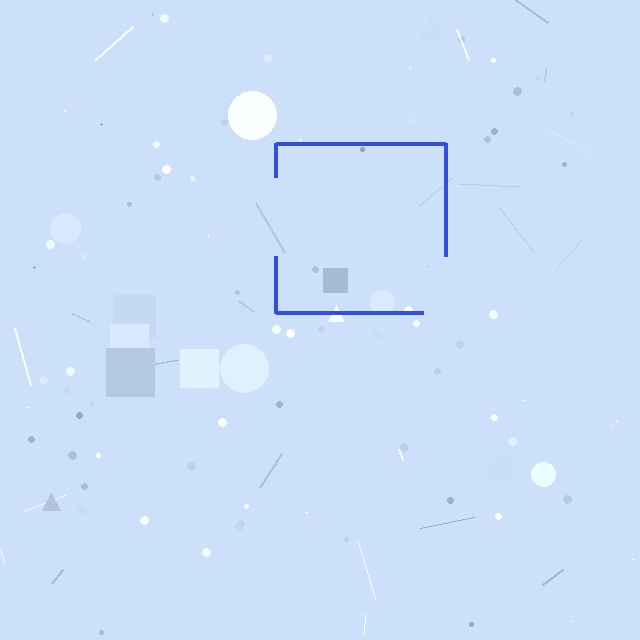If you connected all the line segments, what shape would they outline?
They would outline a square.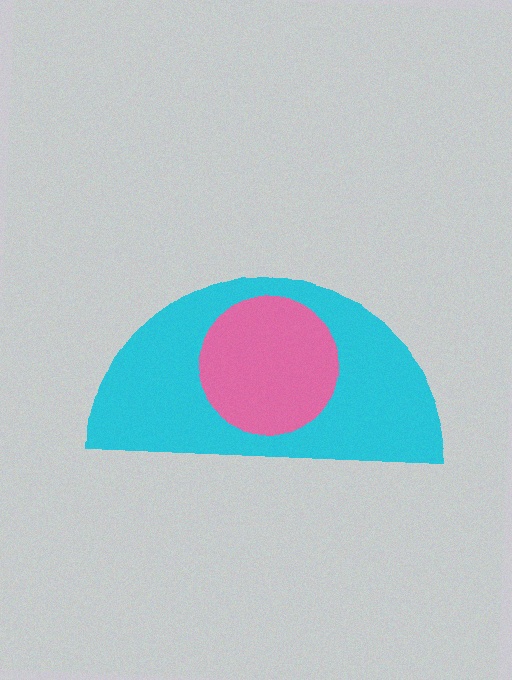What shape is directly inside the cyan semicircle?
The pink circle.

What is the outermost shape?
The cyan semicircle.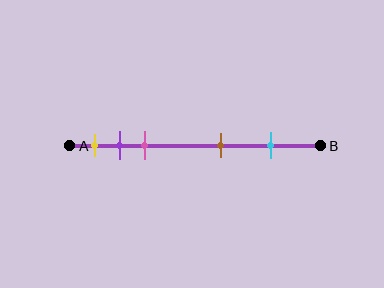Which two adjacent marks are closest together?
The purple and pink marks are the closest adjacent pair.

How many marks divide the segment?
There are 5 marks dividing the segment.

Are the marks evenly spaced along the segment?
No, the marks are not evenly spaced.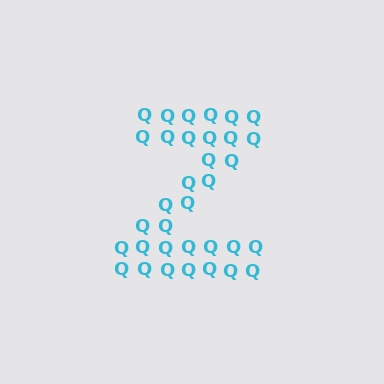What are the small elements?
The small elements are letter Q's.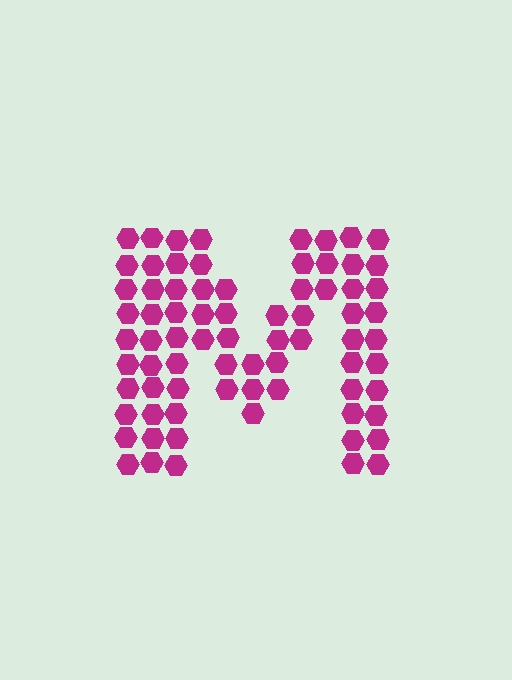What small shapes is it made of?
It is made of small hexagons.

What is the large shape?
The large shape is the letter M.